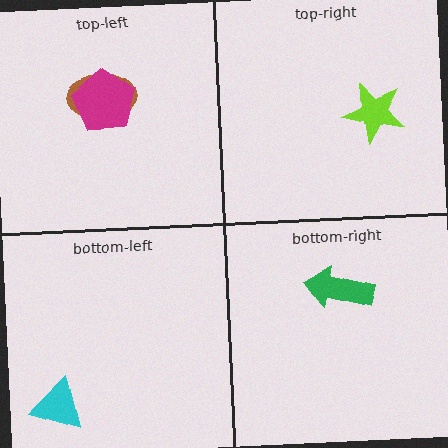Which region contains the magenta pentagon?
The top-left region.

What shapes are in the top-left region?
The brown ellipse, the magenta pentagon.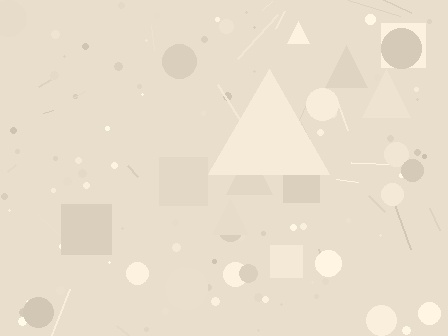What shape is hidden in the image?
A triangle is hidden in the image.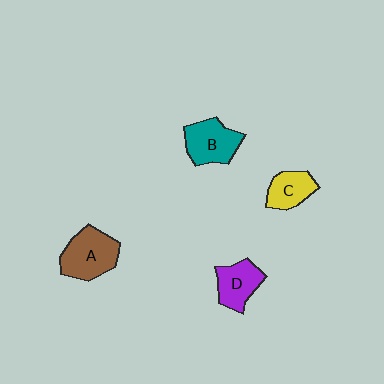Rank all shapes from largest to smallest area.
From largest to smallest: A (brown), B (teal), D (purple), C (yellow).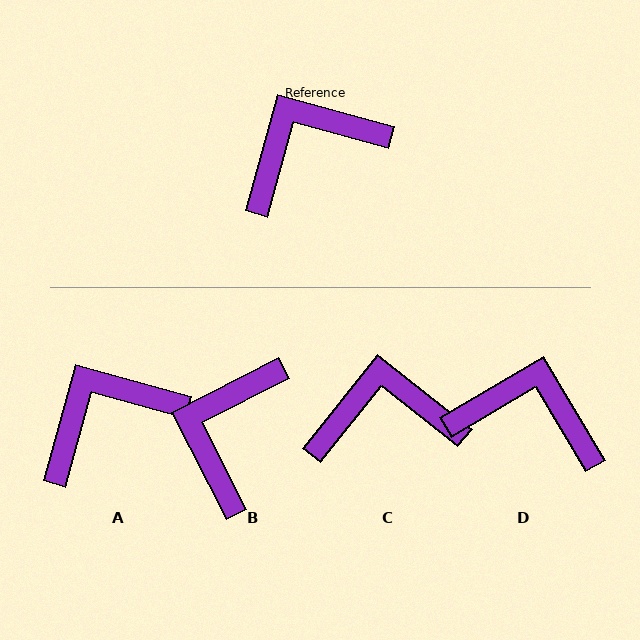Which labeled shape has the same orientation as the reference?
A.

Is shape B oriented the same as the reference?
No, it is off by about 42 degrees.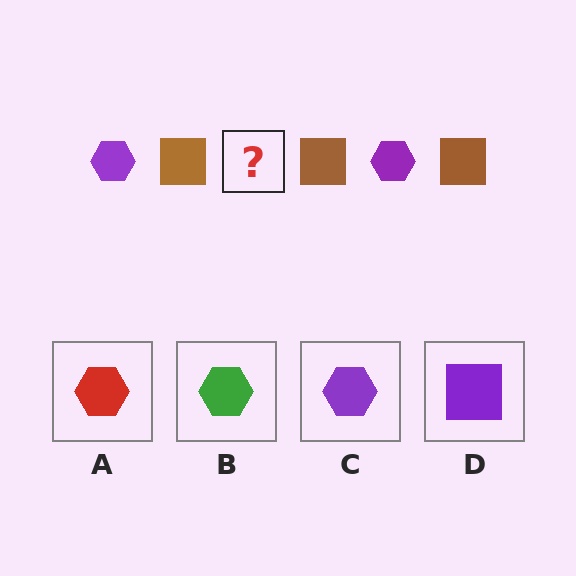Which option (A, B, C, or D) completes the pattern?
C.